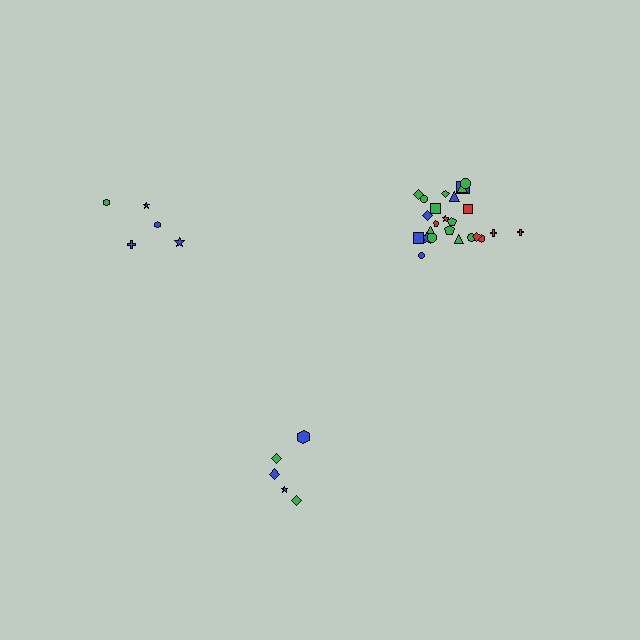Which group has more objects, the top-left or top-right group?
The top-right group.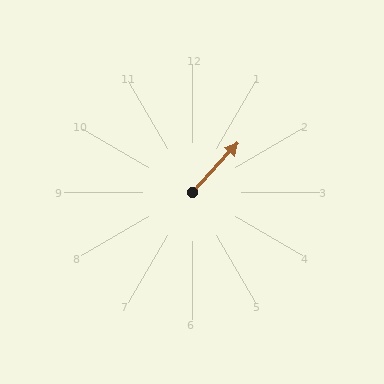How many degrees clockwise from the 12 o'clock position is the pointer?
Approximately 43 degrees.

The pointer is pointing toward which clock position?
Roughly 1 o'clock.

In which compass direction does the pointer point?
Northeast.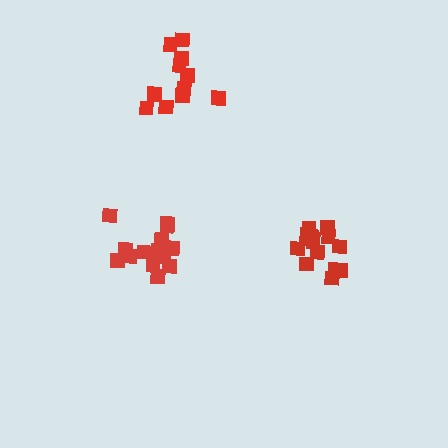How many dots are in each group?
Group 1: 11 dots, Group 2: 14 dots, Group 3: 15 dots (40 total).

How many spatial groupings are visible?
There are 3 spatial groupings.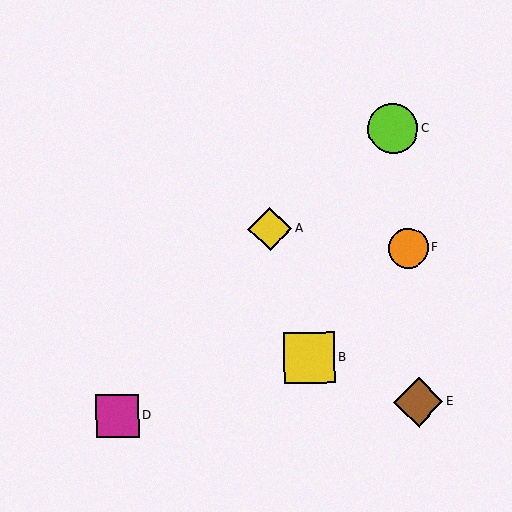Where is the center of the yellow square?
The center of the yellow square is at (309, 358).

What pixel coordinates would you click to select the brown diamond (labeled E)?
Click at (418, 402) to select the brown diamond E.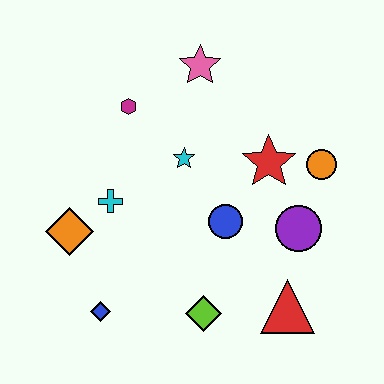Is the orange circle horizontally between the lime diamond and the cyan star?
No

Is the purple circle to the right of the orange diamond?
Yes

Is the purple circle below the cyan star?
Yes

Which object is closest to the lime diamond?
The red triangle is closest to the lime diamond.